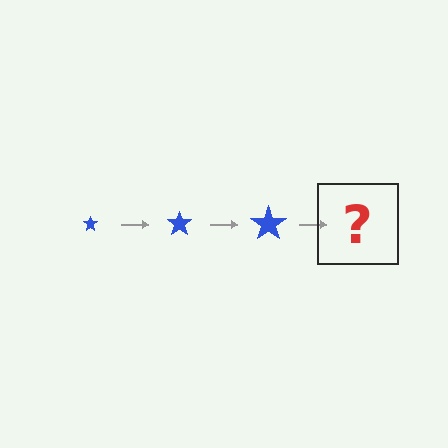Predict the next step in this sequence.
The next step is a blue star, larger than the previous one.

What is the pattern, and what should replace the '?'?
The pattern is that the star gets progressively larger each step. The '?' should be a blue star, larger than the previous one.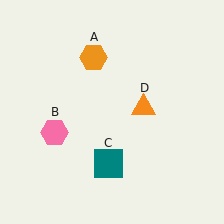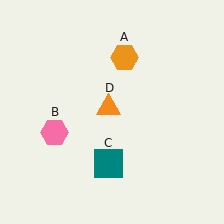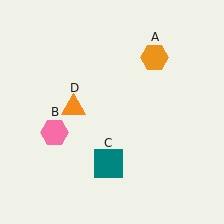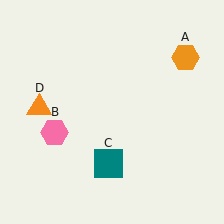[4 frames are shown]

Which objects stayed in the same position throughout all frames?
Pink hexagon (object B) and teal square (object C) remained stationary.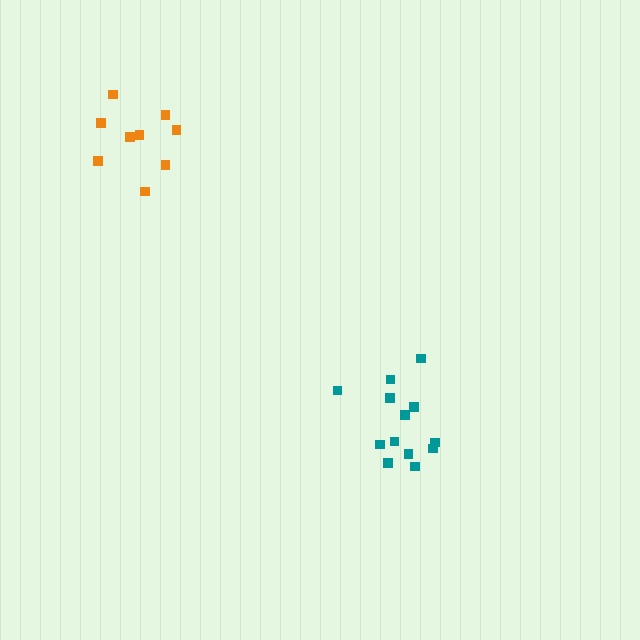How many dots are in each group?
Group 1: 13 dots, Group 2: 9 dots (22 total).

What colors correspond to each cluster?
The clusters are colored: teal, orange.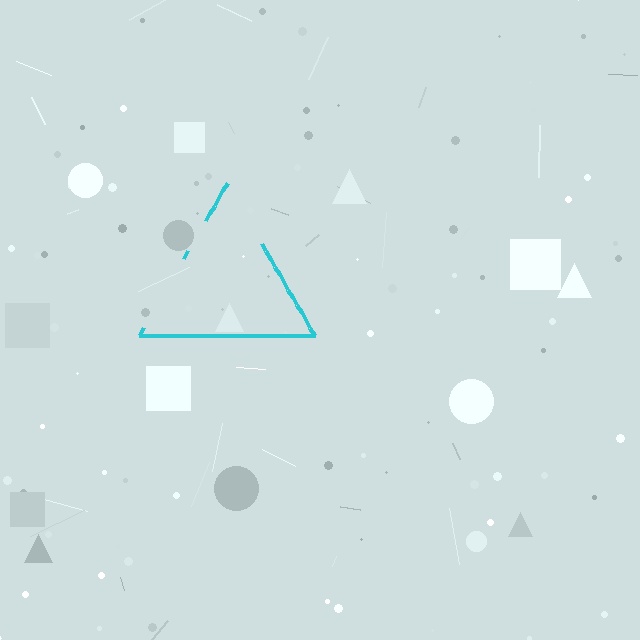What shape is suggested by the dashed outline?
The dashed outline suggests a triangle.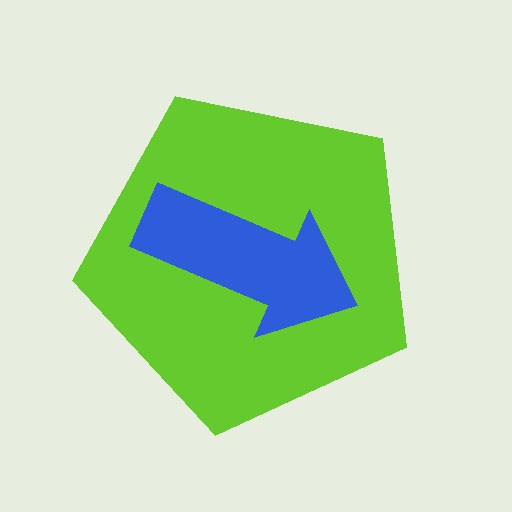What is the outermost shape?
The lime pentagon.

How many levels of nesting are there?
2.